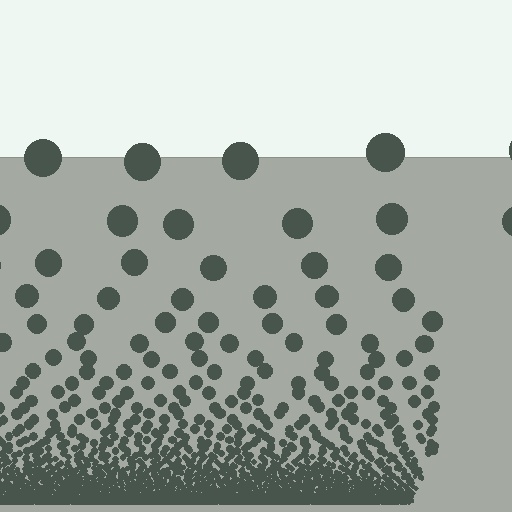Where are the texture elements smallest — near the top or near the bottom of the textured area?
Near the bottom.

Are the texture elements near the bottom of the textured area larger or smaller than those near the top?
Smaller. The gradient is inverted — elements near the bottom are smaller and denser.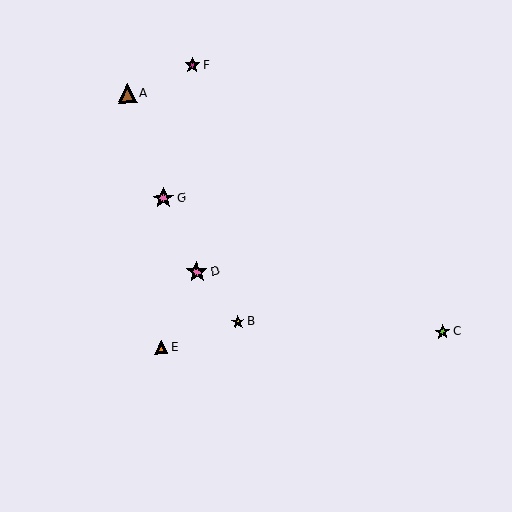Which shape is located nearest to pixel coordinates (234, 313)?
The yellow star (labeled B) at (238, 322) is nearest to that location.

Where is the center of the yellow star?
The center of the yellow star is at (238, 322).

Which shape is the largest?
The pink star (labeled D) is the largest.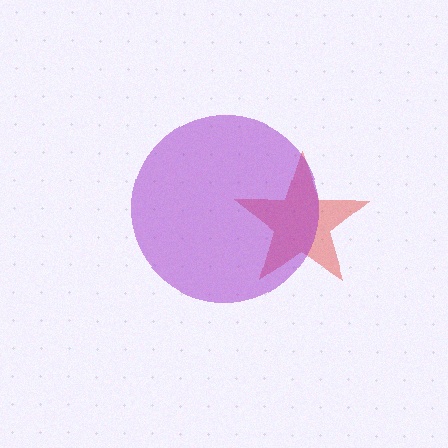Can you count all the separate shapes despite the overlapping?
Yes, there are 2 separate shapes.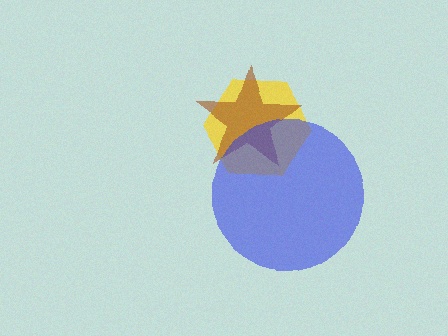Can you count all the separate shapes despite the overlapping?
Yes, there are 3 separate shapes.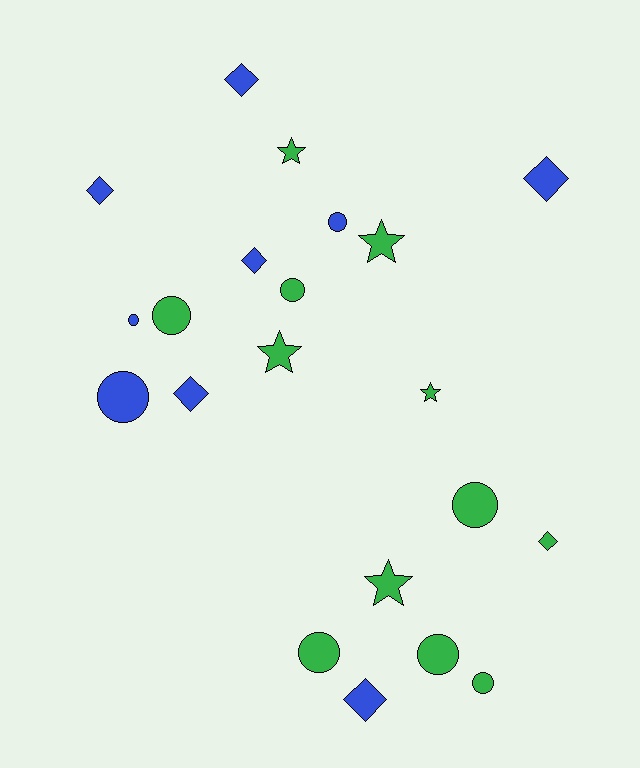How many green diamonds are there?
There is 1 green diamond.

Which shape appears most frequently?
Circle, with 9 objects.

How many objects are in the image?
There are 21 objects.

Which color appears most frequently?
Green, with 12 objects.